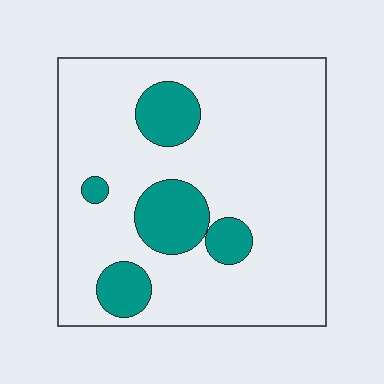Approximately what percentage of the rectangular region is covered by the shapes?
Approximately 20%.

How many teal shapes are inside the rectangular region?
5.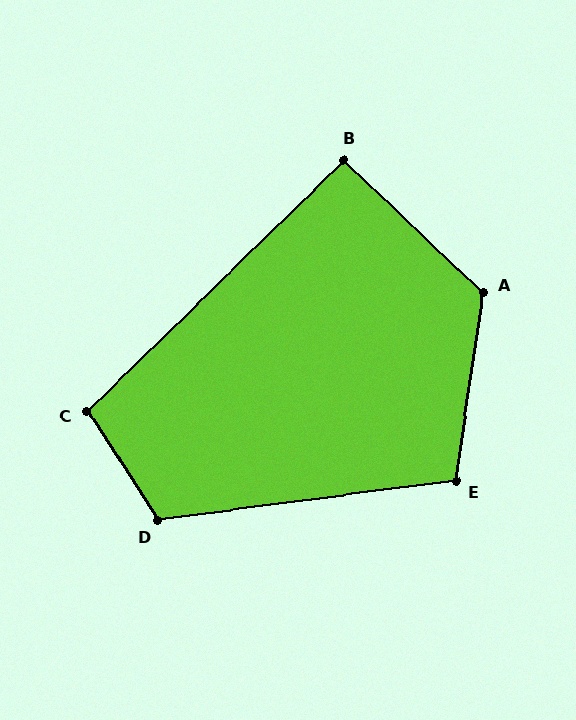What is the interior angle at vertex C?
Approximately 102 degrees (obtuse).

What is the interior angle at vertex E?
Approximately 106 degrees (obtuse).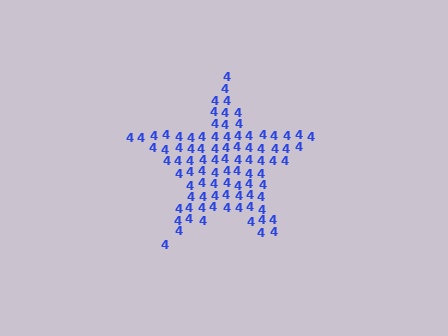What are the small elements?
The small elements are digit 4's.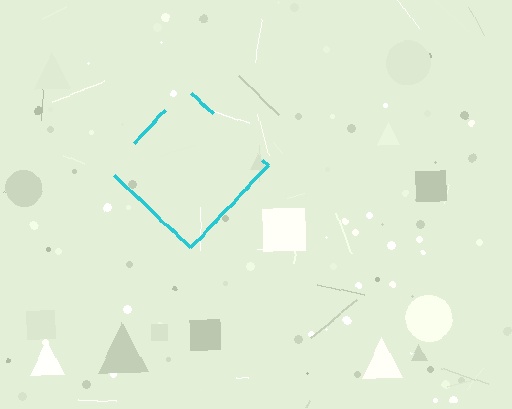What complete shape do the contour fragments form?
The contour fragments form a diamond.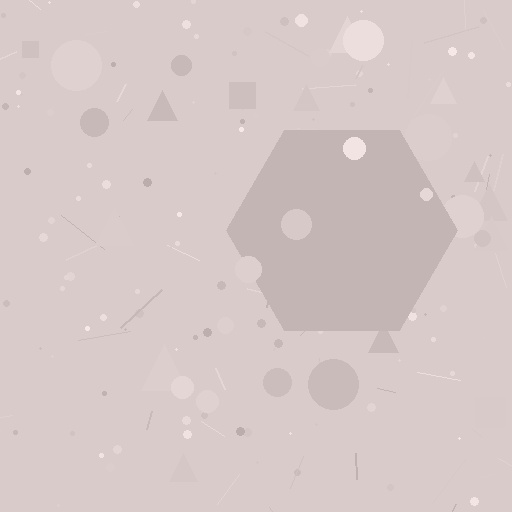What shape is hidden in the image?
A hexagon is hidden in the image.